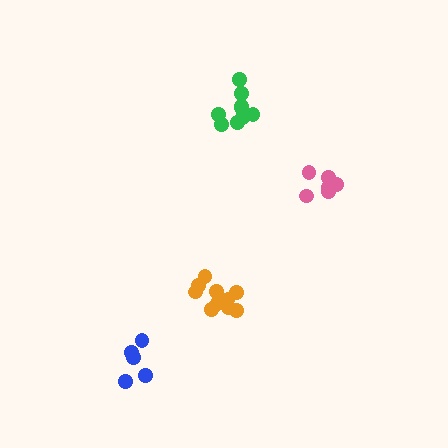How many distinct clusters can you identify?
There are 4 distinct clusters.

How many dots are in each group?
Group 1: 6 dots, Group 2: 11 dots, Group 3: 9 dots, Group 4: 6 dots (32 total).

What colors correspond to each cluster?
The clusters are colored: blue, orange, green, pink.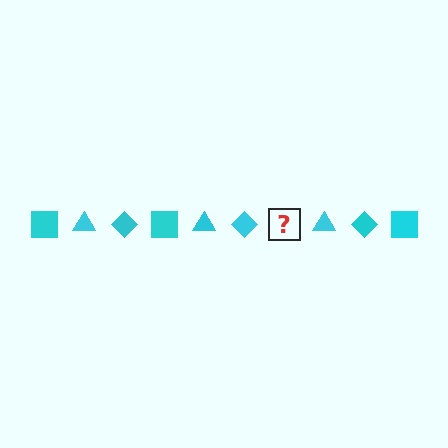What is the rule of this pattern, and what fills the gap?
The rule is that the pattern cycles through square, triangle, diamond shapes in cyan. The gap should be filled with a cyan square.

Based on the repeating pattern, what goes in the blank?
The blank should be a cyan square.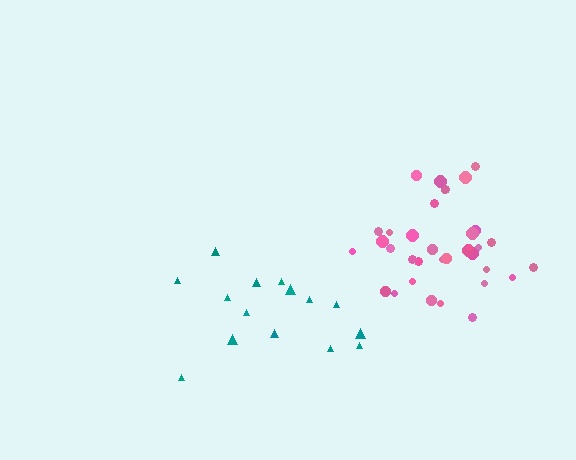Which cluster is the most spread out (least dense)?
Teal.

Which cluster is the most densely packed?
Pink.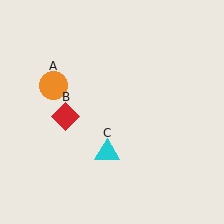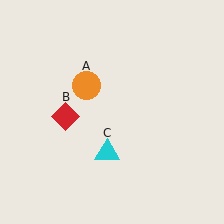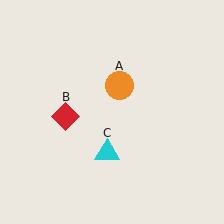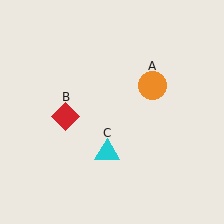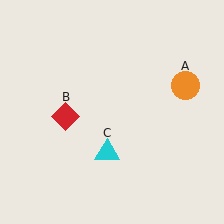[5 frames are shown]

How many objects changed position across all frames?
1 object changed position: orange circle (object A).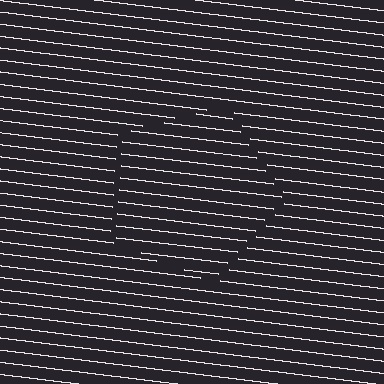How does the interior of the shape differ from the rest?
The interior of the shape contains the same grating, shifted by half a period — the contour is defined by the phase discontinuity where line-ends from the inner and outer gratings abut.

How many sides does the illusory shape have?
5 sides — the line-ends trace a pentagon.